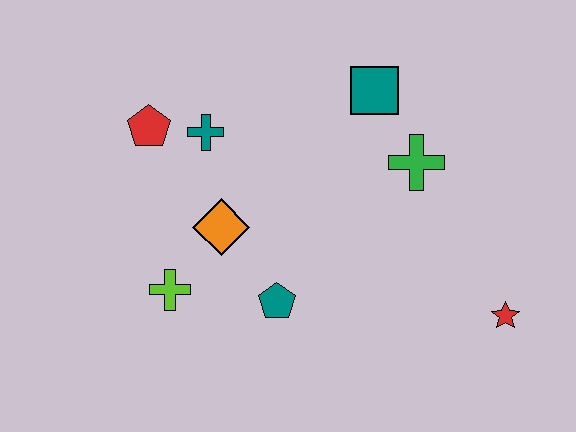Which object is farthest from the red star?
The red pentagon is farthest from the red star.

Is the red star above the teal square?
No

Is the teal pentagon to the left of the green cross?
Yes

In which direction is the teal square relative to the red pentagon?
The teal square is to the right of the red pentagon.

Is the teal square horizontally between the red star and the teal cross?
Yes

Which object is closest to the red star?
The green cross is closest to the red star.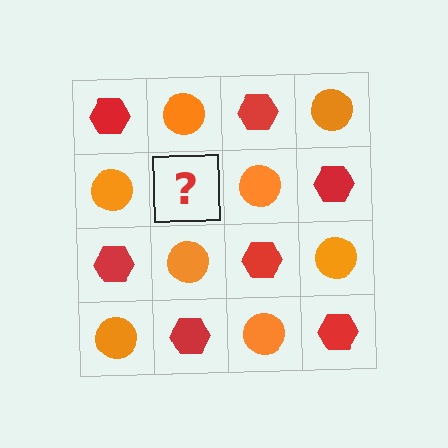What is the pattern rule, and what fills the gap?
The rule is that it alternates red hexagon and orange circle in a checkerboard pattern. The gap should be filled with a red hexagon.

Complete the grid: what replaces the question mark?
The question mark should be replaced with a red hexagon.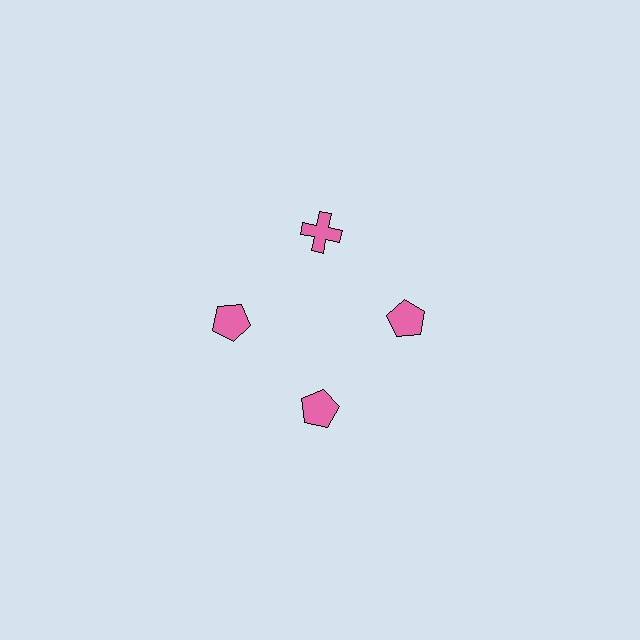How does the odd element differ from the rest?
It has a different shape: cross instead of pentagon.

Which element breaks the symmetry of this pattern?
The pink cross at roughly the 12 o'clock position breaks the symmetry. All other shapes are pink pentagons.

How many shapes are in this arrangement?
There are 4 shapes arranged in a ring pattern.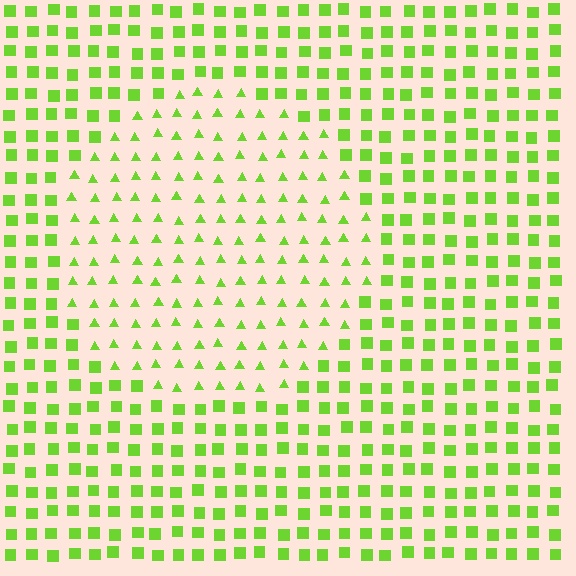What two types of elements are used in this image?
The image uses triangles inside the circle region and squares outside it.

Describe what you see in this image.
The image is filled with small lime elements arranged in a uniform grid. A circle-shaped region contains triangles, while the surrounding area contains squares. The boundary is defined purely by the change in element shape.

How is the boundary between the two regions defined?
The boundary is defined by a change in element shape: triangles inside vs. squares outside. All elements share the same color and spacing.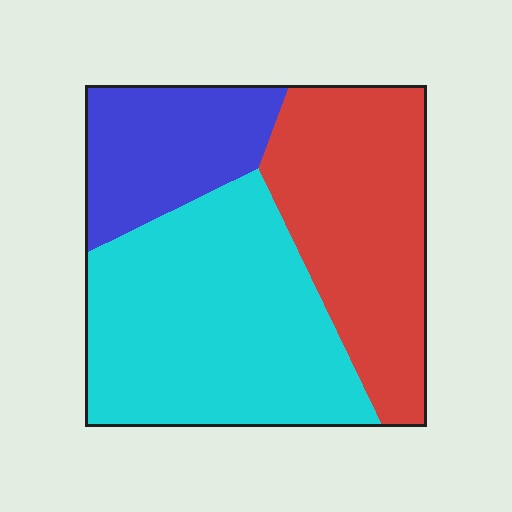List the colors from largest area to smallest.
From largest to smallest: cyan, red, blue.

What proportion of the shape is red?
Red takes up about one third (1/3) of the shape.